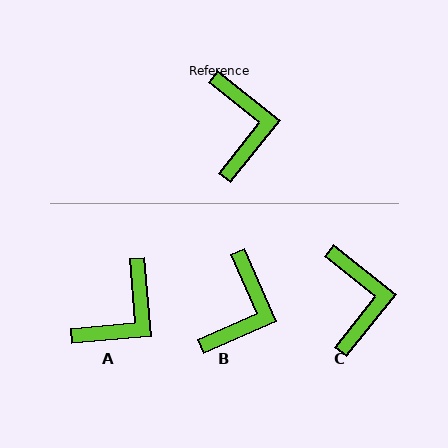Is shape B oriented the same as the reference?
No, it is off by about 28 degrees.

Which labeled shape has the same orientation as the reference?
C.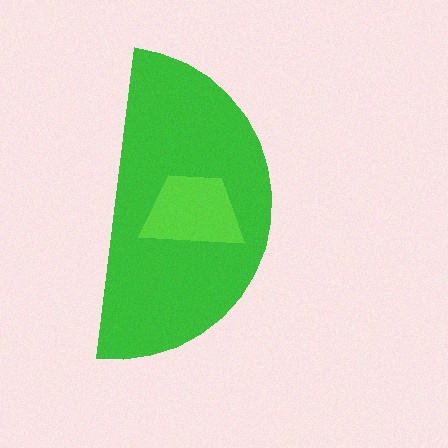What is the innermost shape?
The lime trapezoid.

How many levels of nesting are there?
2.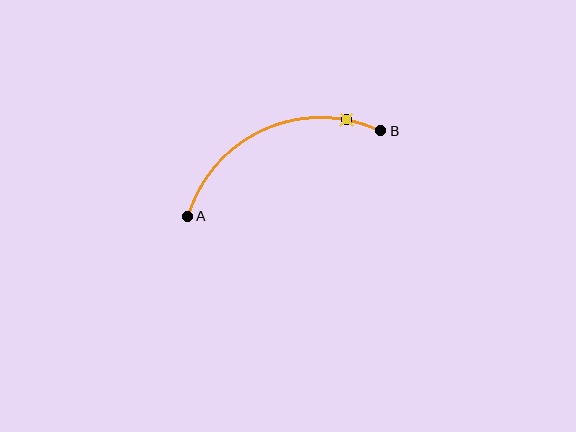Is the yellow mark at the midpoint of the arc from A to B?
No. The yellow mark lies on the arc but is closer to endpoint B. The arc midpoint would be at the point on the curve equidistant along the arc from both A and B.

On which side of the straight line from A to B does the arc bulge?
The arc bulges above the straight line connecting A and B.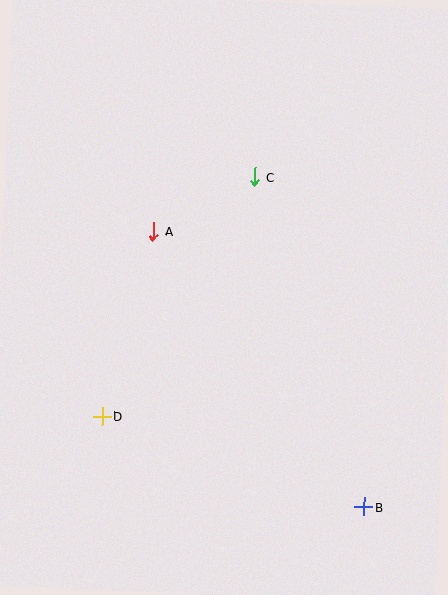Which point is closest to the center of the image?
Point A at (153, 231) is closest to the center.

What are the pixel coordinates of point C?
Point C is at (255, 177).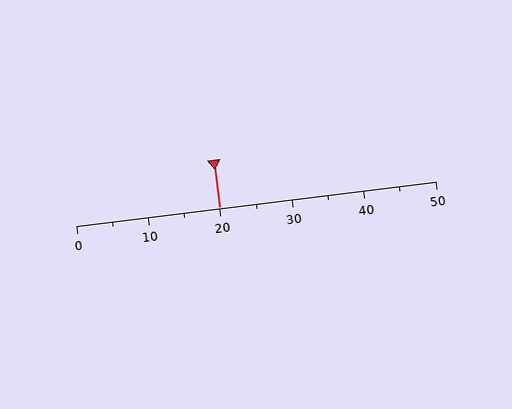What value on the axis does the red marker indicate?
The marker indicates approximately 20.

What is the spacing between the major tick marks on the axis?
The major ticks are spaced 10 apart.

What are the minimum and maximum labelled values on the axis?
The axis runs from 0 to 50.